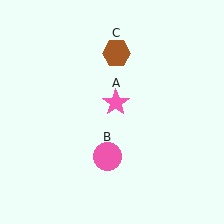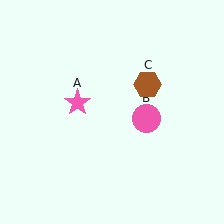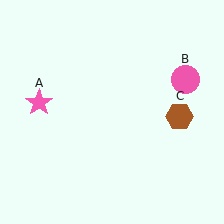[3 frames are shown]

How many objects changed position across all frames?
3 objects changed position: pink star (object A), pink circle (object B), brown hexagon (object C).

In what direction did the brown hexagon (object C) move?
The brown hexagon (object C) moved down and to the right.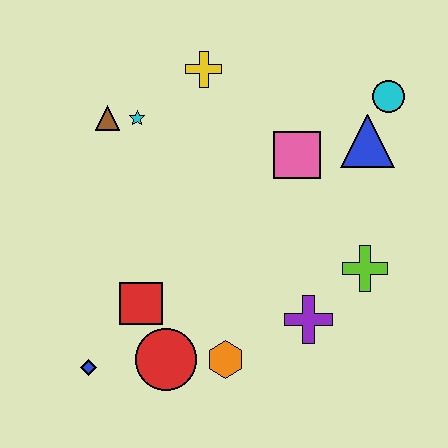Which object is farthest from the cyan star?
The lime cross is farthest from the cyan star.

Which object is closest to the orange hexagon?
The red circle is closest to the orange hexagon.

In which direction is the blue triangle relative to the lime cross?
The blue triangle is above the lime cross.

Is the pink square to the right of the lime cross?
No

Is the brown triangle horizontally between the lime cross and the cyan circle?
No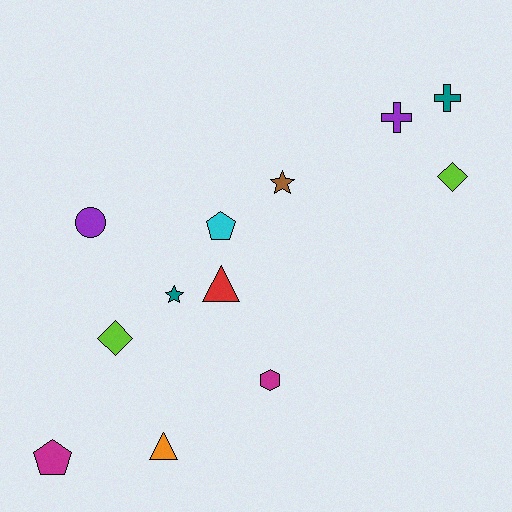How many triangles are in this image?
There are 2 triangles.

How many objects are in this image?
There are 12 objects.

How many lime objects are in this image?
There are 2 lime objects.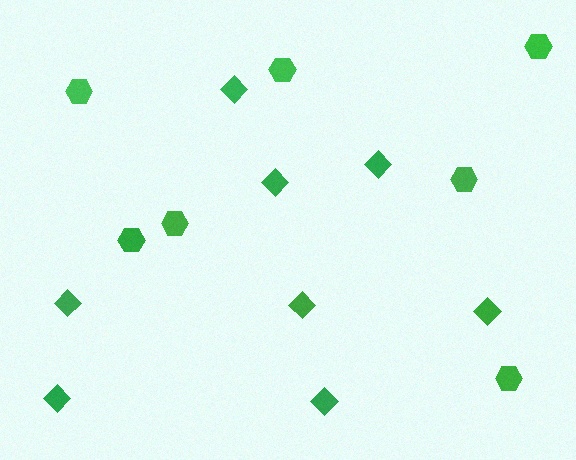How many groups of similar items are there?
There are 2 groups: one group of hexagons (7) and one group of diamonds (8).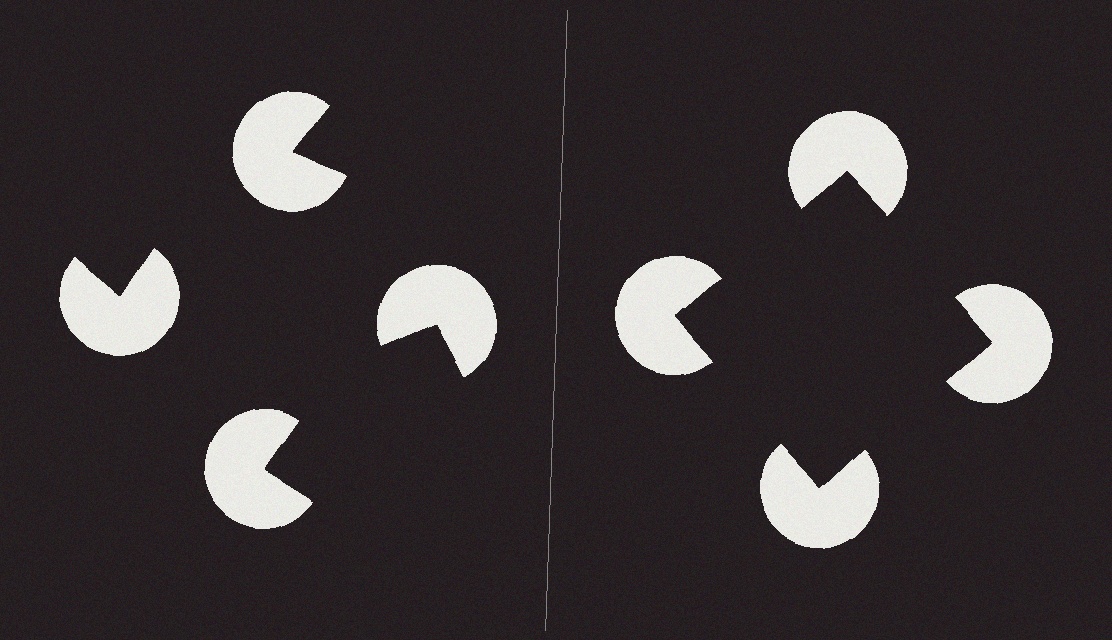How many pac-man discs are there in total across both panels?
8 — 4 on each side.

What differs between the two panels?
The pac-man discs are positioned identically on both sides; only the wedge orientations differ. On the right they align to a square; on the left they are misaligned.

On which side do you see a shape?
An illusory square appears on the right side. On the left side the wedge cuts are rotated, so no coherent shape forms.